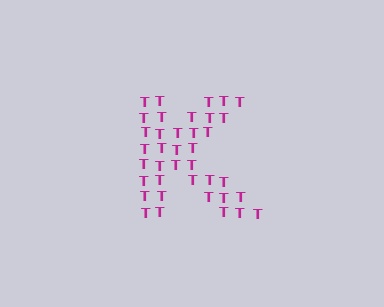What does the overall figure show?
The overall figure shows the letter K.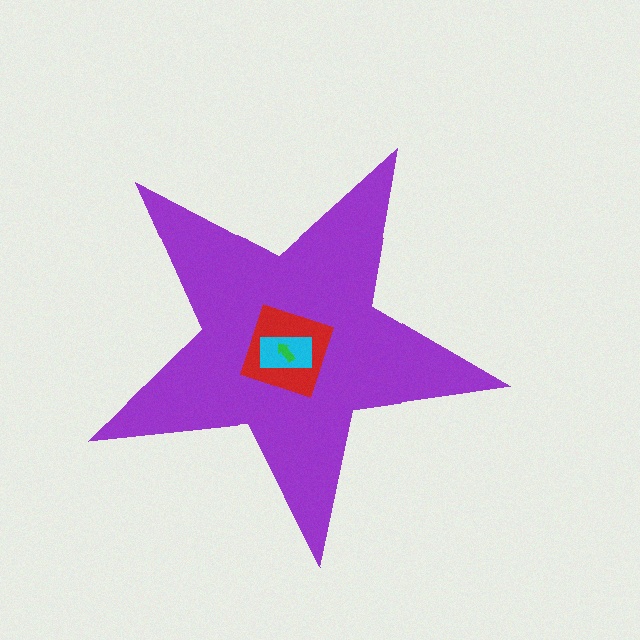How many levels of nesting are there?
4.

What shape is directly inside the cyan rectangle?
The green arrow.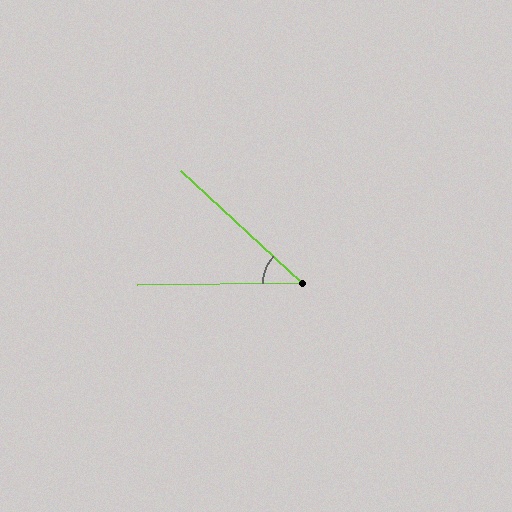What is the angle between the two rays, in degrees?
Approximately 43 degrees.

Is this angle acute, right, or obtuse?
It is acute.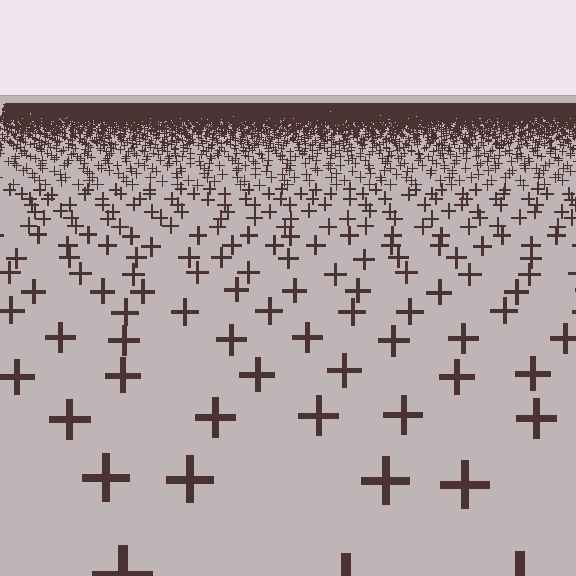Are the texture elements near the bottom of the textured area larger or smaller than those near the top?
Larger. Near the bottom, elements are closer to the viewer and appear at a bigger on-screen size.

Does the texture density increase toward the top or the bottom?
Density increases toward the top.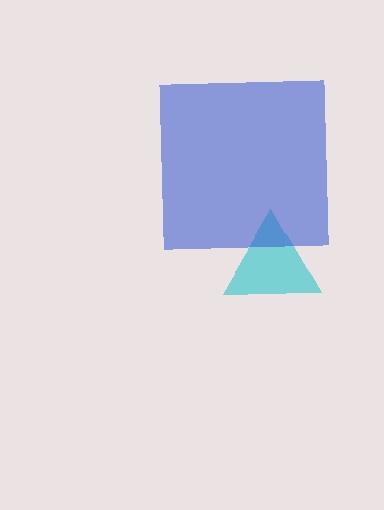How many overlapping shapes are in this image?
There are 2 overlapping shapes in the image.